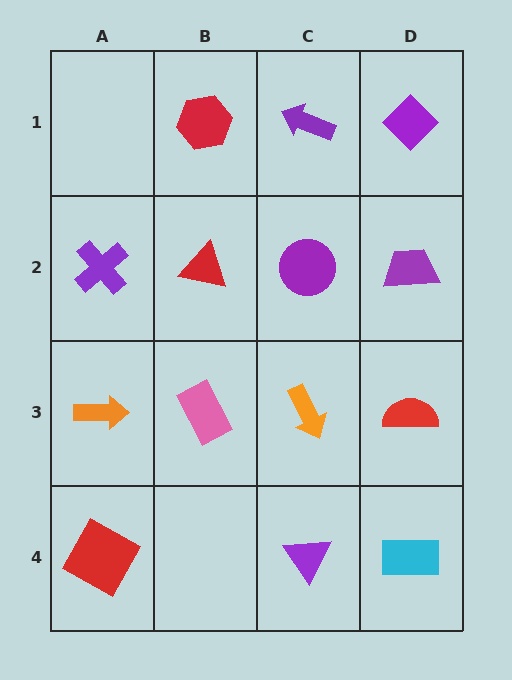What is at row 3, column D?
A red semicircle.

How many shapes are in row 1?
3 shapes.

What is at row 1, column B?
A red hexagon.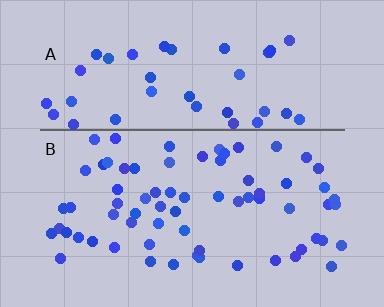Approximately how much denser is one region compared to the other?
Approximately 1.5× — region B over region A.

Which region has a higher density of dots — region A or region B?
B (the bottom).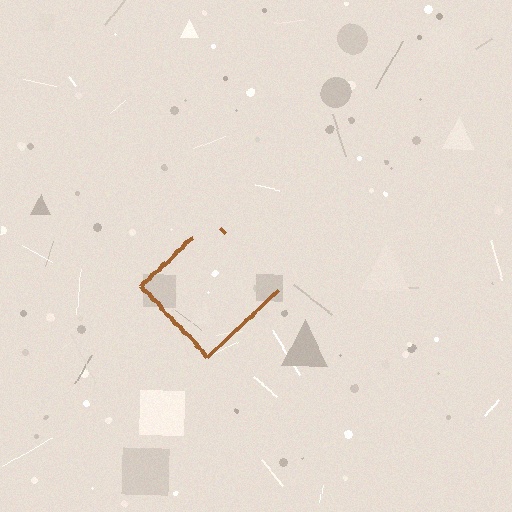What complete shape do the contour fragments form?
The contour fragments form a diamond.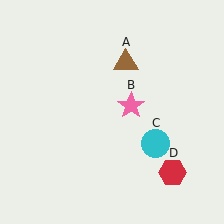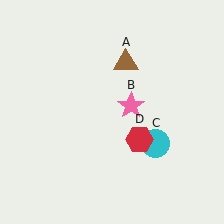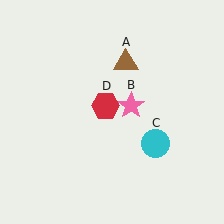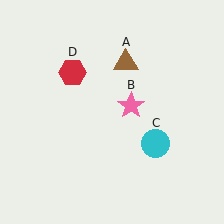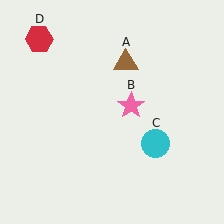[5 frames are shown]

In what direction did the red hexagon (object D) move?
The red hexagon (object D) moved up and to the left.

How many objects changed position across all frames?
1 object changed position: red hexagon (object D).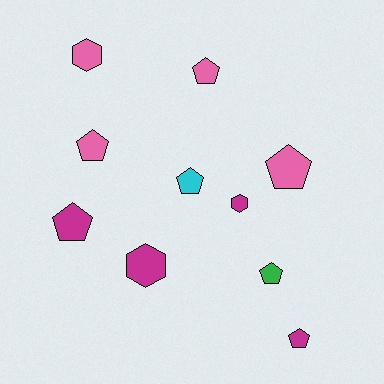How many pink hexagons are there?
There is 1 pink hexagon.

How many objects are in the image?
There are 10 objects.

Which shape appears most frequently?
Pentagon, with 7 objects.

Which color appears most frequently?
Pink, with 4 objects.